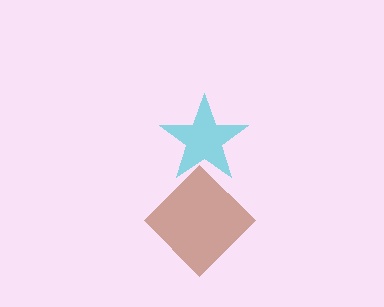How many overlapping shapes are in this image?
There are 2 overlapping shapes in the image.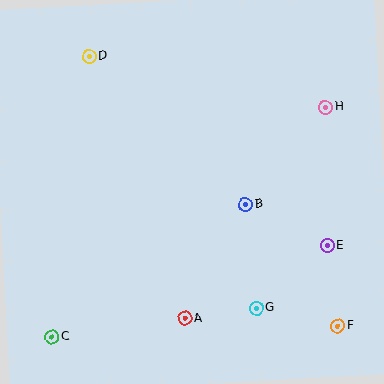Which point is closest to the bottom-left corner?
Point C is closest to the bottom-left corner.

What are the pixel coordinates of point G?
Point G is at (256, 308).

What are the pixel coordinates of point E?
Point E is at (327, 246).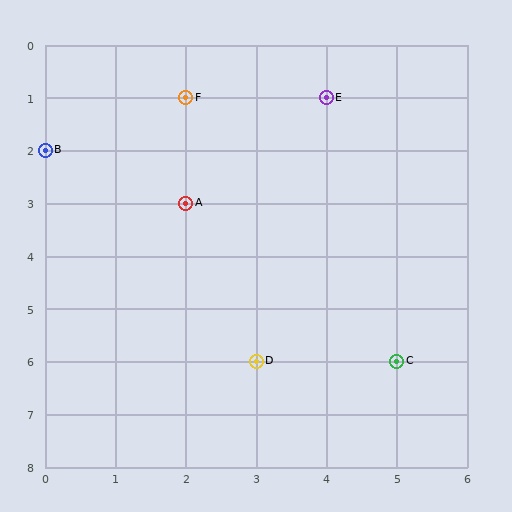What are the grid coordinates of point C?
Point C is at grid coordinates (5, 6).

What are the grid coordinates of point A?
Point A is at grid coordinates (2, 3).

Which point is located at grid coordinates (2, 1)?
Point F is at (2, 1).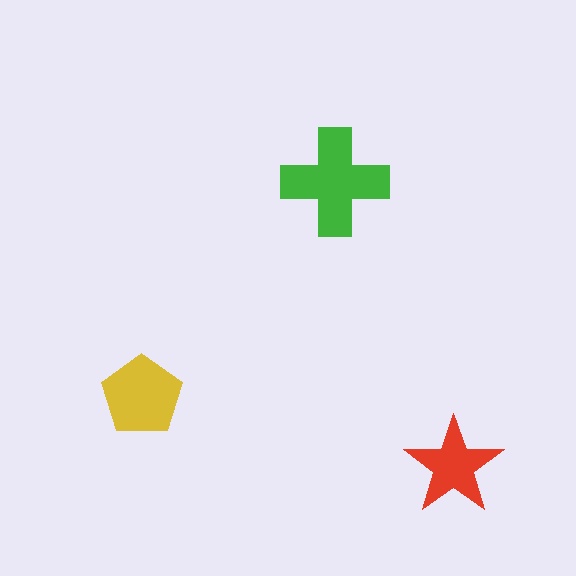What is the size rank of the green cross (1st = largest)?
1st.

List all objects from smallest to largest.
The red star, the yellow pentagon, the green cross.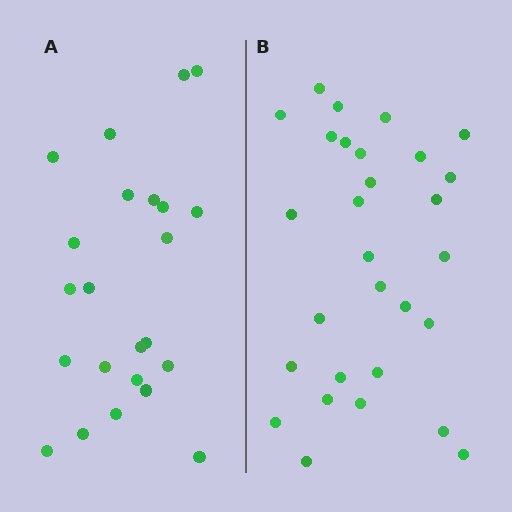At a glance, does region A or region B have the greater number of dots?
Region B (the right region) has more dots.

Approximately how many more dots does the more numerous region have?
Region B has about 6 more dots than region A.